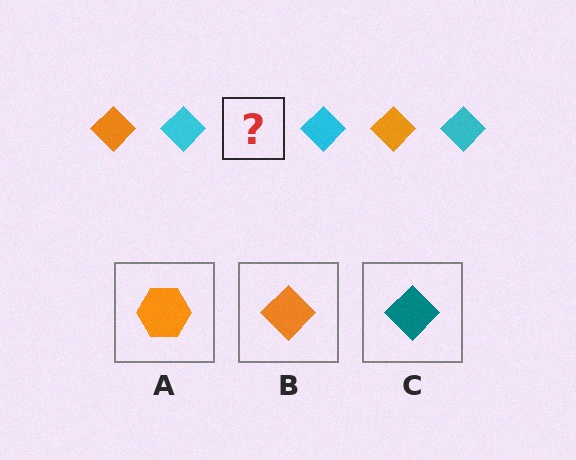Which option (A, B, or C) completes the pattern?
B.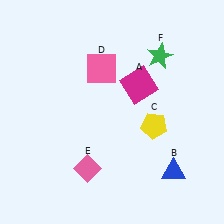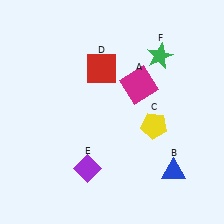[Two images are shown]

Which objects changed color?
D changed from pink to red. E changed from pink to purple.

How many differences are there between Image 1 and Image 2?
There are 2 differences between the two images.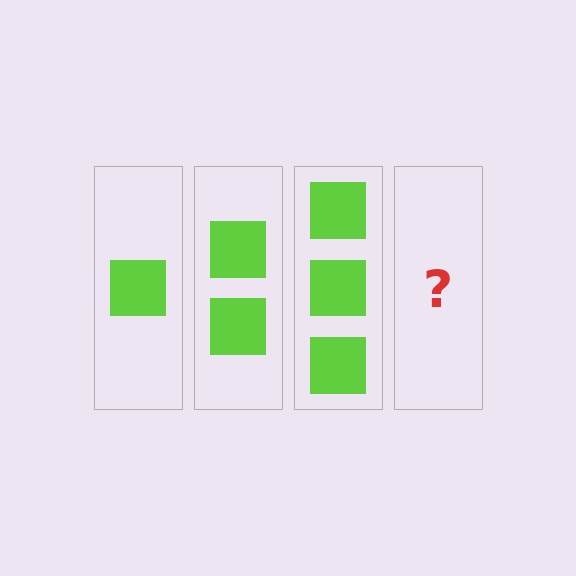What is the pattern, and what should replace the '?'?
The pattern is that each step adds one more square. The '?' should be 4 squares.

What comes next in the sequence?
The next element should be 4 squares.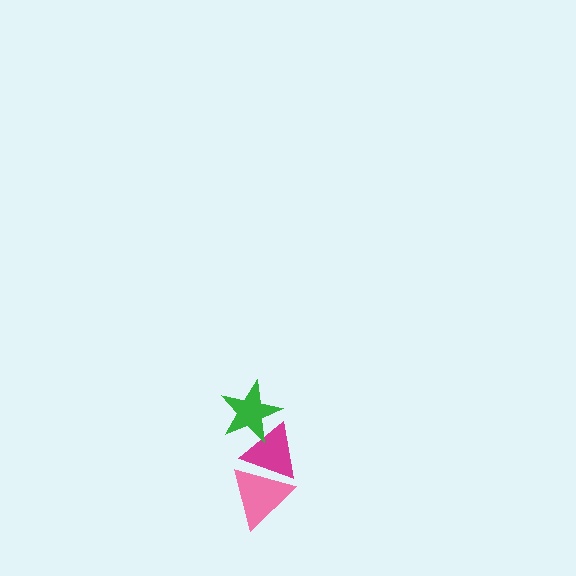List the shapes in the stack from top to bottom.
From top to bottom: the green star, the magenta triangle, the pink triangle.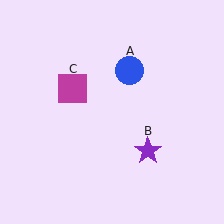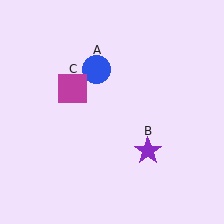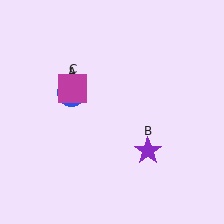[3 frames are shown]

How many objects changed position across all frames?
1 object changed position: blue circle (object A).